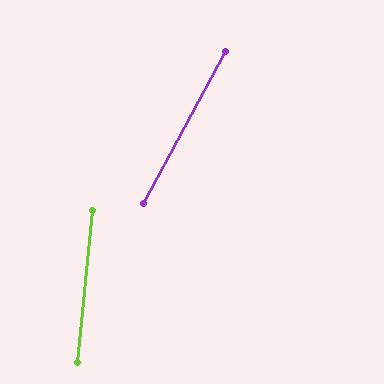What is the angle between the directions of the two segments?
Approximately 23 degrees.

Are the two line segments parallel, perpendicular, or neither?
Neither parallel nor perpendicular — they differ by about 23°.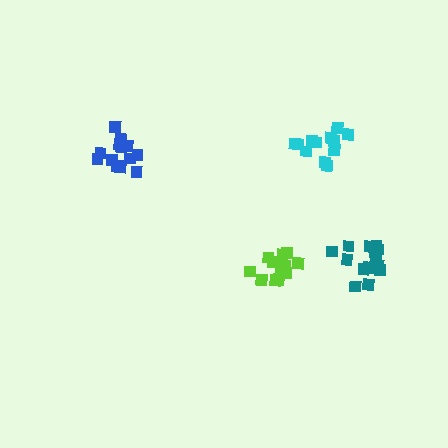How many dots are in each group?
Group 1: 14 dots, Group 2: 14 dots, Group 3: 15 dots, Group 4: 12 dots (55 total).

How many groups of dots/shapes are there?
There are 4 groups.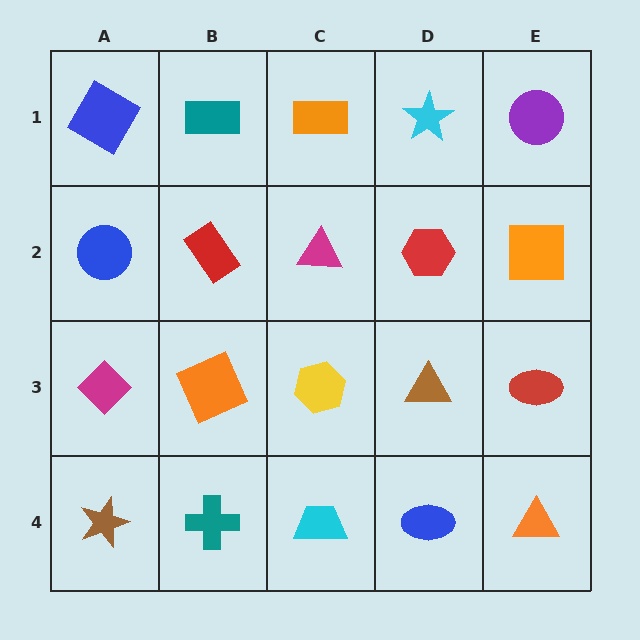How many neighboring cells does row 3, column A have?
3.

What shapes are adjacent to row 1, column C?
A magenta triangle (row 2, column C), a teal rectangle (row 1, column B), a cyan star (row 1, column D).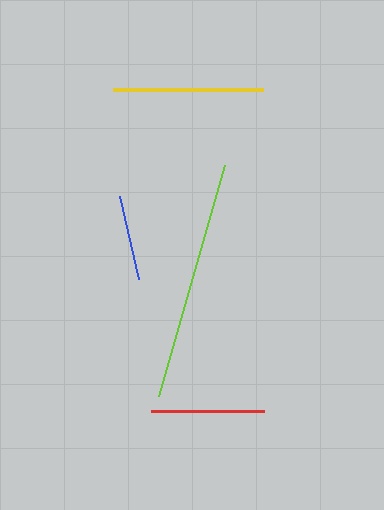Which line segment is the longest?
The lime line is the longest at approximately 241 pixels.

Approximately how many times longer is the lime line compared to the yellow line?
The lime line is approximately 1.6 times the length of the yellow line.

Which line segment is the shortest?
The blue line is the shortest at approximately 85 pixels.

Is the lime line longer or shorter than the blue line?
The lime line is longer than the blue line.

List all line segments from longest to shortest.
From longest to shortest: lime, yellow, red, blue.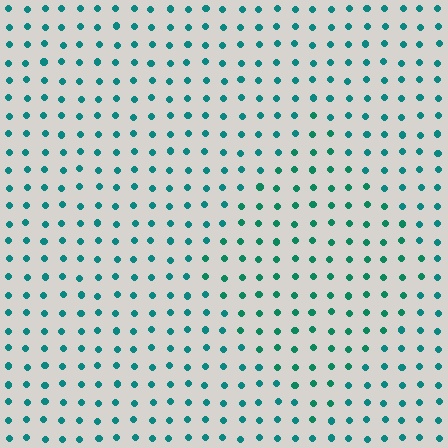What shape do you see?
I see a diamond.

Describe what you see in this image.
The image is filled with small teal elements in a uniform arrangement. A diamond-shaped region is visible where the elements are tinted to a slightly different hue, forming a subtle color boundary.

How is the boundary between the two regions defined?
The boundary is defined purely by a slight shift in hue (about 18 degrees). Spacing, size, and orientation are identical on both sides.